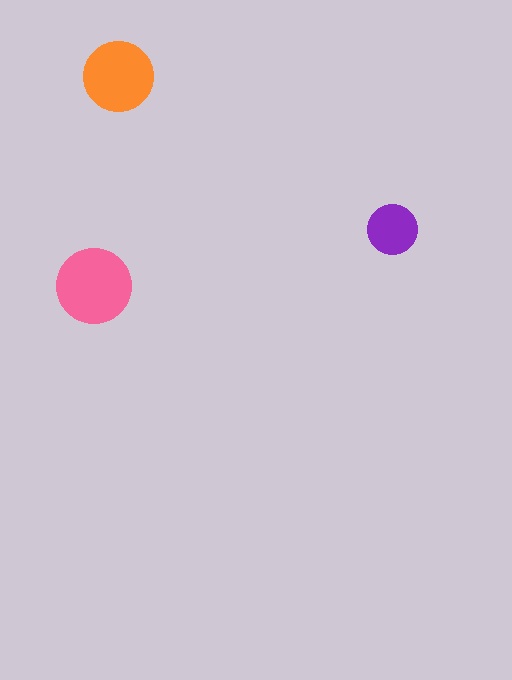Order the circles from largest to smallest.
the pink one, the orange one, the purple one.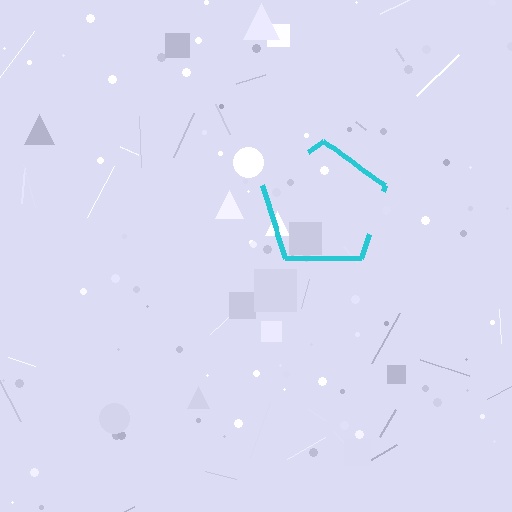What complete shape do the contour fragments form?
The contour fragments form a pentagon.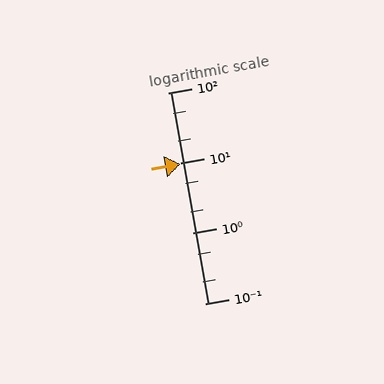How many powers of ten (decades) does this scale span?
The scale spans 3 decades, from 0.1 to 100.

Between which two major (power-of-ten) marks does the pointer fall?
The pointer is between 1 and 10.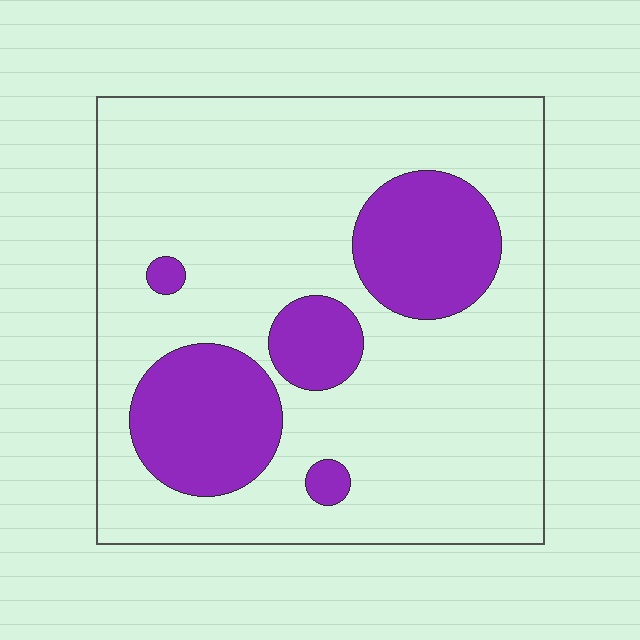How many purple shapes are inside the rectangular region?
5.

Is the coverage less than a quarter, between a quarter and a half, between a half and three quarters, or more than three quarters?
Less than a quarter.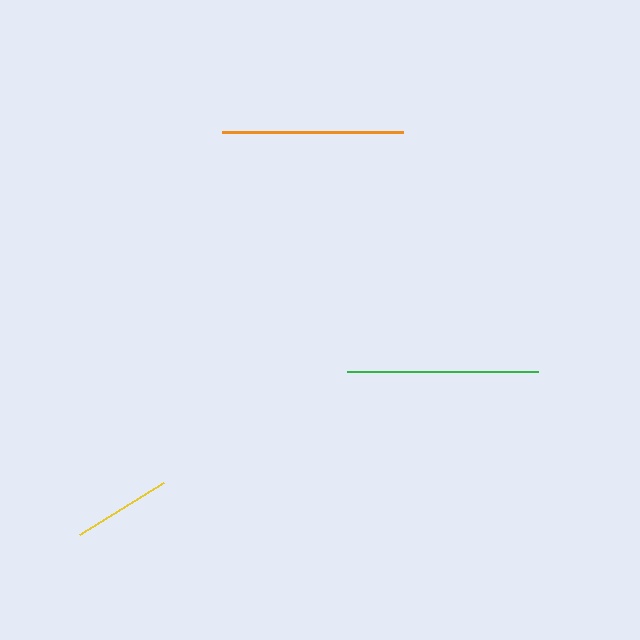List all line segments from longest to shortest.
From longest to shortest: green, orange, yellow.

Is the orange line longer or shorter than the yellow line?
The orange line is longer than the yellow line.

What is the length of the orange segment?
The orange segment is approximately 181 pixels long.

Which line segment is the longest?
The green line is the longest at approximately 191 pixels.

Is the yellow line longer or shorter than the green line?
The green line is longer than the yellow line.